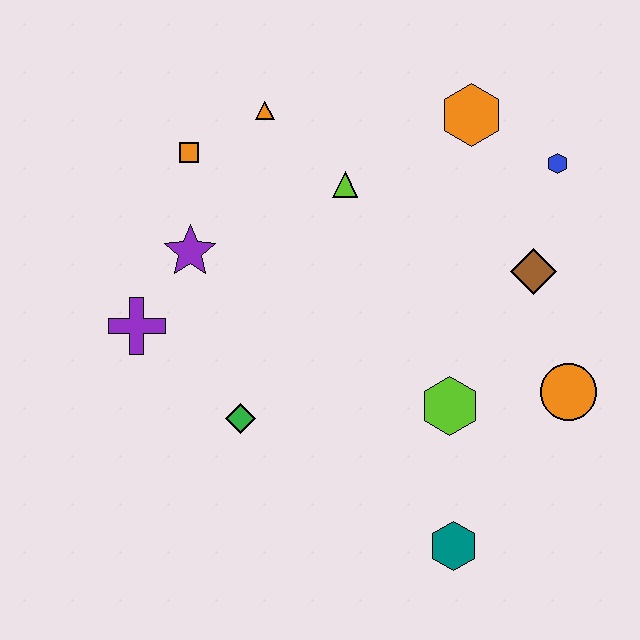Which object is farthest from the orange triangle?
The teal hexagon is farthest from the orange triangle.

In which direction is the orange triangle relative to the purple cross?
The orange triangle is above the purple cross.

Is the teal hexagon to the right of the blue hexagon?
No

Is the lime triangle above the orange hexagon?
No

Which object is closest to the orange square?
The orange triangle is closest to the orange square.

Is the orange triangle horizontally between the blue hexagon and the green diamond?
Yes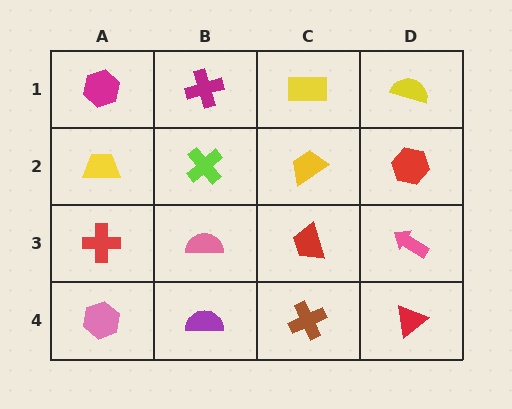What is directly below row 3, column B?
A purple semicircle.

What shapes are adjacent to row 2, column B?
A magenta cross (row 1, column B), a pink semicircle (row 3, column B), a yellow trapezoid (row 2, column A), a yellow trapezoid (row 2, column C).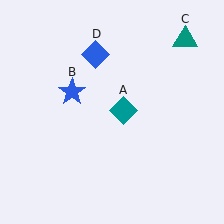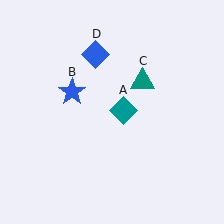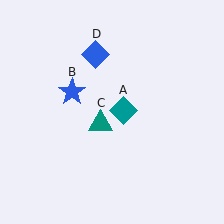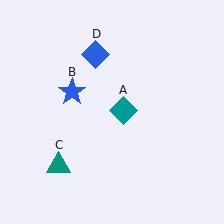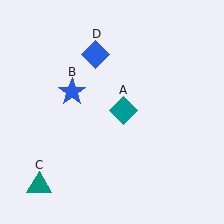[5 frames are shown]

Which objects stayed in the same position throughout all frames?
Teal diamond (object A) and blue star (object B) and blue diamond (object D) remained stationary.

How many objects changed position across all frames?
1 object changed position: teal triangle (object C).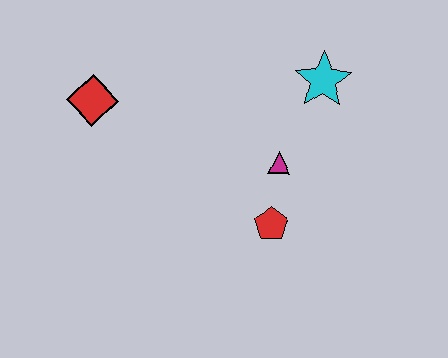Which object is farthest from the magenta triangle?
The red diamond is farthest from the magenta triangle.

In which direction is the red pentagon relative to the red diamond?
The red pentagon is to the right of the red diamond.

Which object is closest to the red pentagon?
The magenta triangle is closest to the red pentagon.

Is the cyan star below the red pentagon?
No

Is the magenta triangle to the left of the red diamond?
No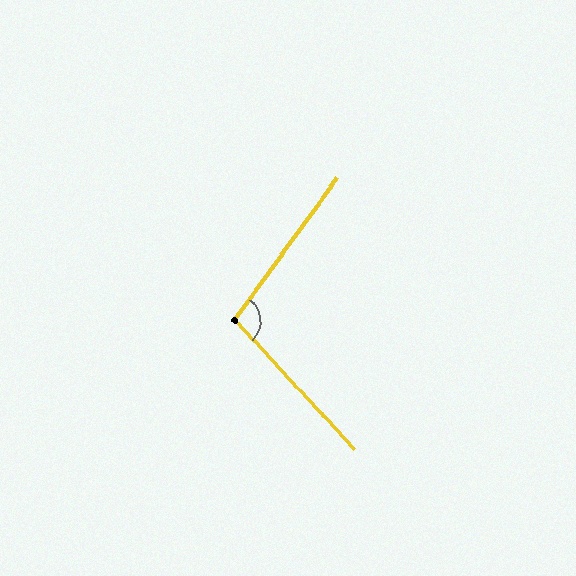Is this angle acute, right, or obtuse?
It is obtuse.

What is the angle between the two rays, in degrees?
Approximately 101 degrees.